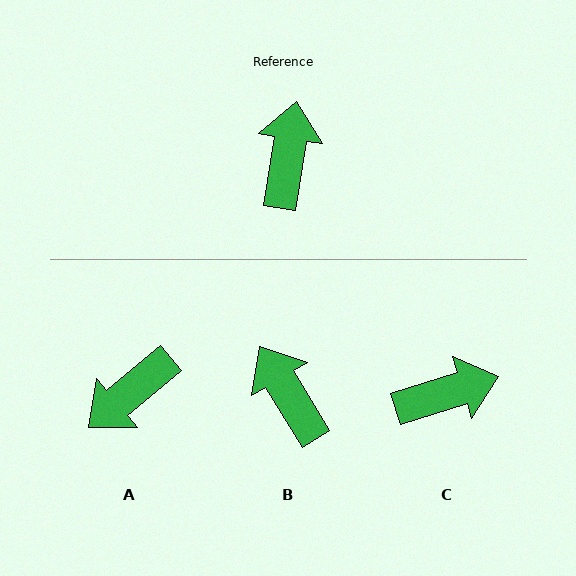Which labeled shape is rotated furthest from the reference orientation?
A, about 139 degrees away.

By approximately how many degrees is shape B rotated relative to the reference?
Approximately 40 degrees counter-clockwise.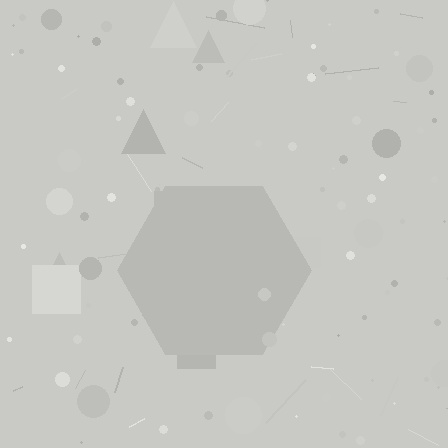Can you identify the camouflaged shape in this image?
The camouflaged shape is a hexagon.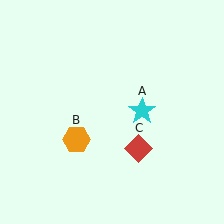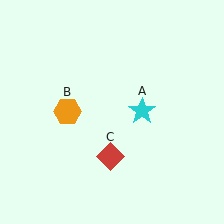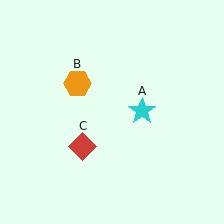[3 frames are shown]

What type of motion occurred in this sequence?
The orange hexagon (object B), red diamond (object C) rotated clockwise around the center of the scene.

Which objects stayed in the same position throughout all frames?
Cyan star (object A) remained stationary.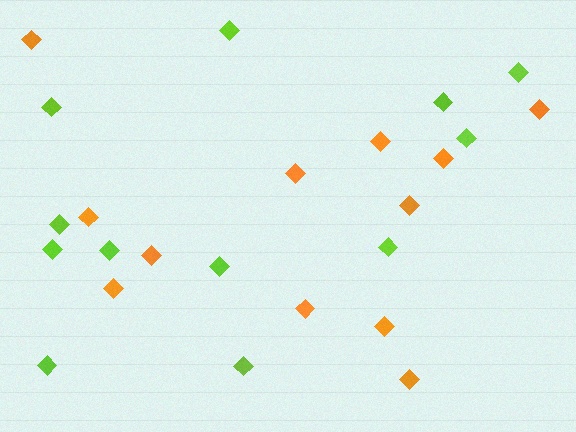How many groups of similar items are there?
There are 2 groups: one group of orange diamonds (12) and one group of lime diamonds (12).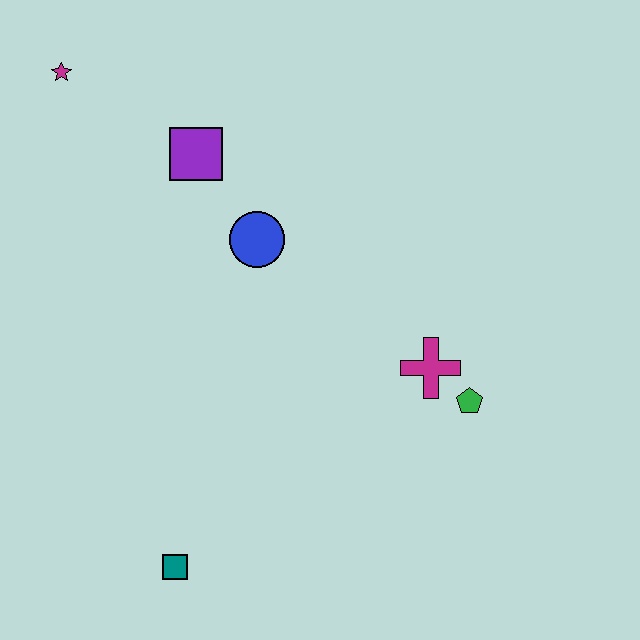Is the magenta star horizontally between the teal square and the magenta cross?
No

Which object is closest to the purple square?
The blue circle is closest to the purple square.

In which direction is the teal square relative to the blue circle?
The teal square is below the blue circle.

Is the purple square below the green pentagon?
No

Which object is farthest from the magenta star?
The green pentagon is farthest from the magenta star.